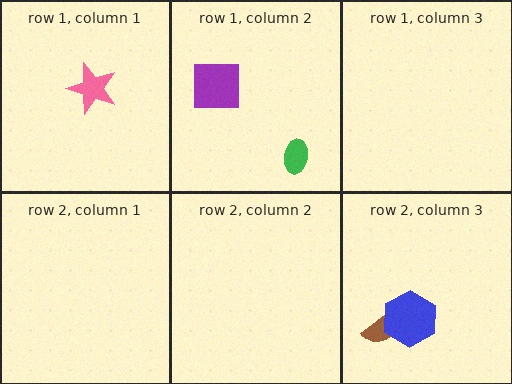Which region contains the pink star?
The row 1, column 1 region.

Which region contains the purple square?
The row 1, column 2 region.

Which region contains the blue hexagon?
The row 2, column 3 region.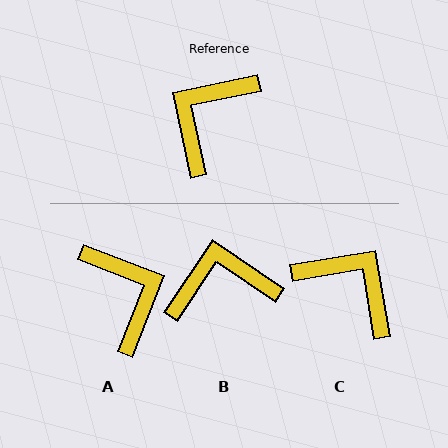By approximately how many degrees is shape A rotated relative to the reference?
Approximately 123 degrees clockwise.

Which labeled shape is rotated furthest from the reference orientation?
A, about 123 degrees away.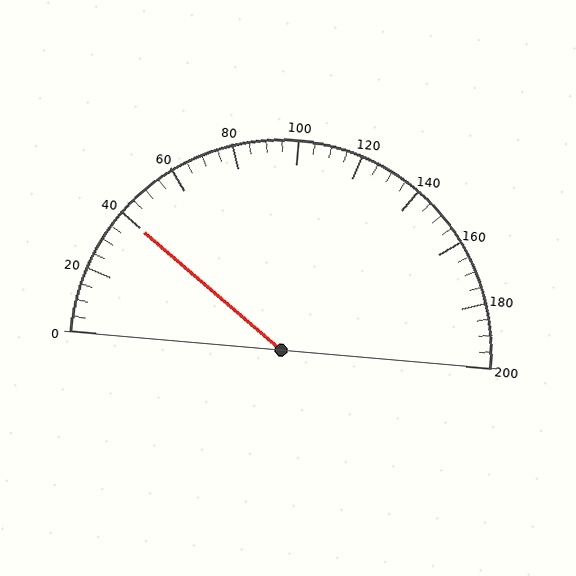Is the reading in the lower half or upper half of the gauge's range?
The reading is in the lower half of the range (0 to 200).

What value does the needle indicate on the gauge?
The needle indicates approximately 40.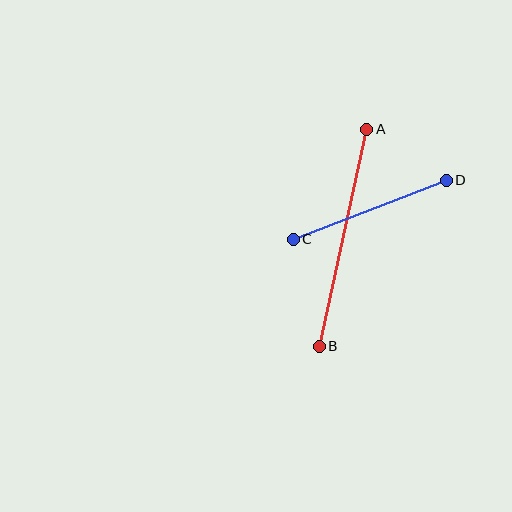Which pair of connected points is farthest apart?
Points A and B are farthest apart.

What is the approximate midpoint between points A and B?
The midpoint is at approximately (343, 238) pixels.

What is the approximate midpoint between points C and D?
The midpoint is at approximately (370, 210) pixels.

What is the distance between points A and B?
The distance is approximately 222 pixels.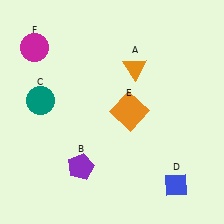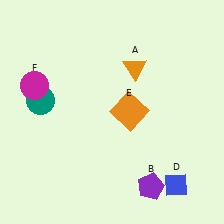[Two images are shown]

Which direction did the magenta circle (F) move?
The magenta circle (F) moved down.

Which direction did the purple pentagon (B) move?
The purple pentagon (B) moved right.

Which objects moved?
The objects that moved are: the purple pentagon (B), the magenta circle (F).